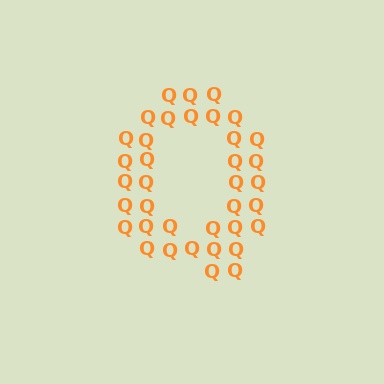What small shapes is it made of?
It is made of small letter Q's.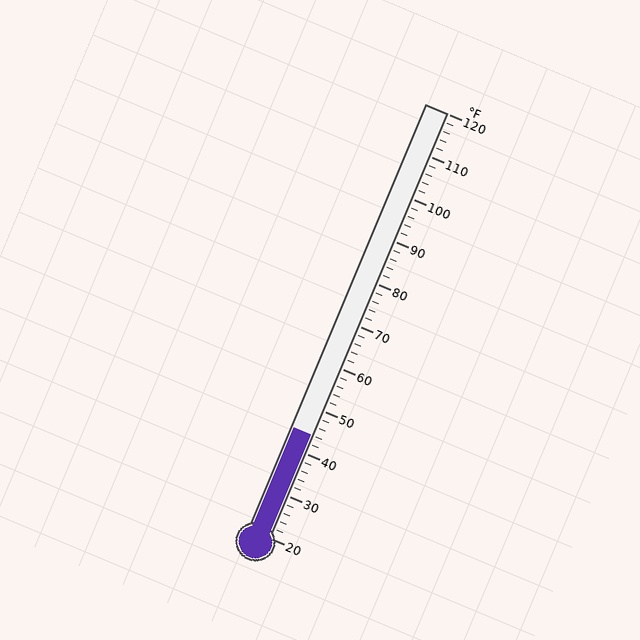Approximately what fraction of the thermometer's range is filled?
The thermometer is filled to approximately 25% of its range.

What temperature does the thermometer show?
The thermometer shows approximately 44°F.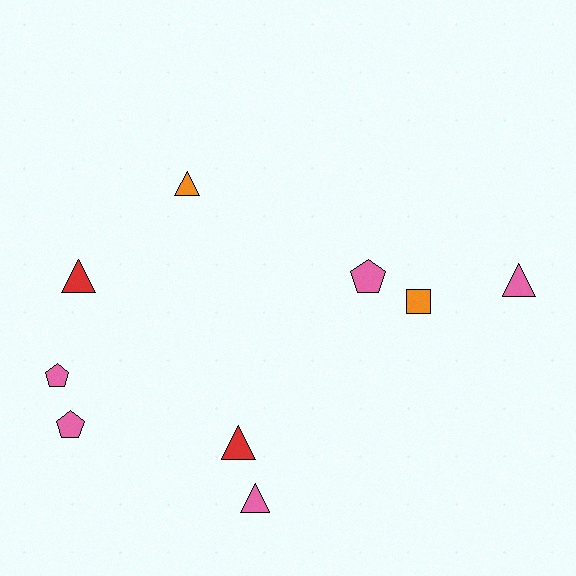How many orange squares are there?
There is 1 orange square.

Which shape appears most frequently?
Triangle, with 5 objects.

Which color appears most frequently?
Pink, with 5 objects.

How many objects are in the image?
There are 9 objects.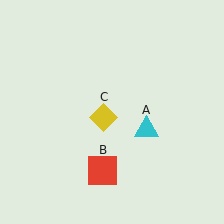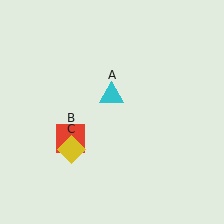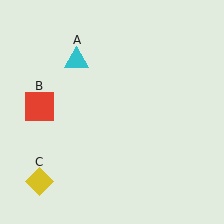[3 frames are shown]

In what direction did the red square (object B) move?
The red square (object B) moved up and to the left.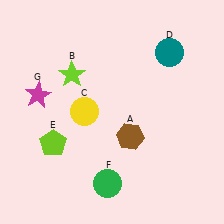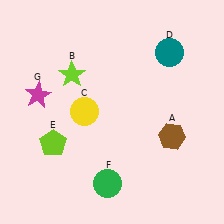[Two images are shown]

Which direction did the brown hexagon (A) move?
The brown hexagon (A) moved right.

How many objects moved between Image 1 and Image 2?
1 object moved between the two images.